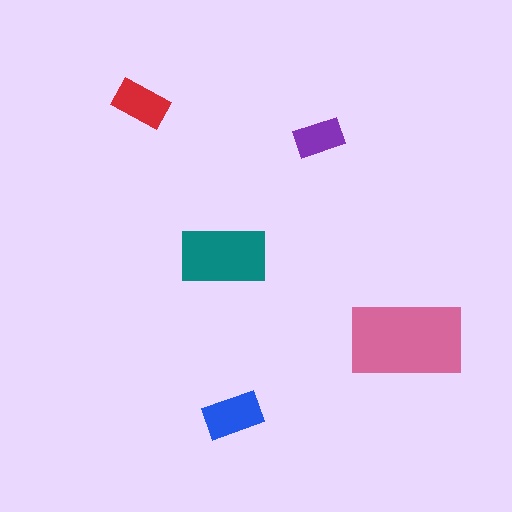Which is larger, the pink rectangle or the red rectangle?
The pink one.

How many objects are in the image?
There are 5 objects in the image.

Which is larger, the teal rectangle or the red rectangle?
The teal one.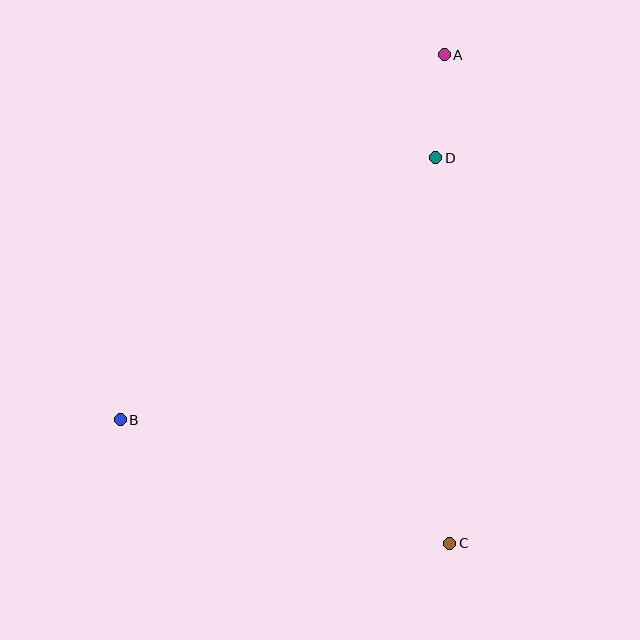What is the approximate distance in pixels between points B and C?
The distance between B and C is approximately 352 pixels.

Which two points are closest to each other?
Points A and D are closest to each other.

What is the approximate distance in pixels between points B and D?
The distance between B and D is approximately 410 pixels.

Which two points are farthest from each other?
Points A and C are farthest from each other.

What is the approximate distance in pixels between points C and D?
The distance between C and D is approximately 386 pixels.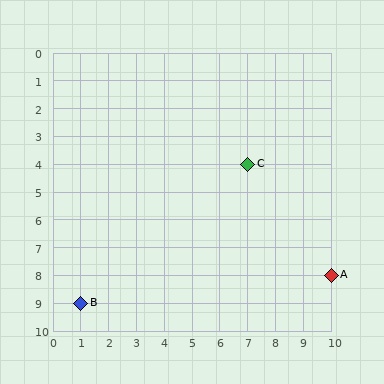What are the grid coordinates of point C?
Point C is at grid coordinates (7, 4).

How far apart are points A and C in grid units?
Points A and C are 3 columns and 4 rows apart (about 5.0 grid units diagonally).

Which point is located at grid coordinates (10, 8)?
Point A is at (10, 8).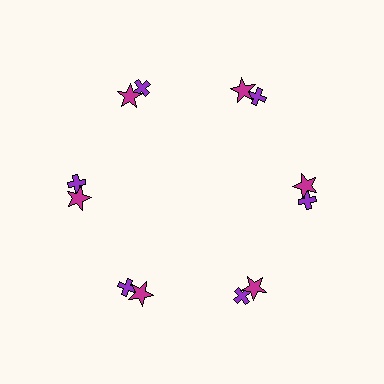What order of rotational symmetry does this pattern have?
This pattern has 6-fold rotational symmetry.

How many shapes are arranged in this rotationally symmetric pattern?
There are 12 shapes, arranged in 6 groups of 2.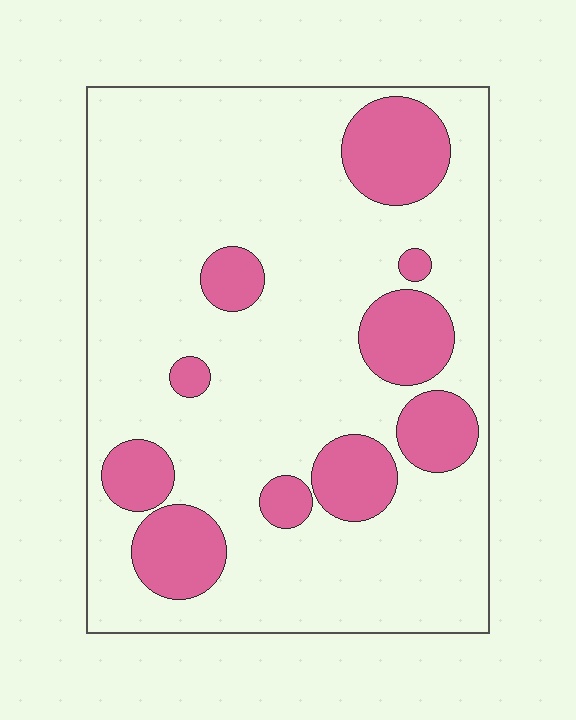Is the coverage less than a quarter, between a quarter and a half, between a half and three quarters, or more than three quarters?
Less than a quarter.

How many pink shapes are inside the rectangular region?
10.